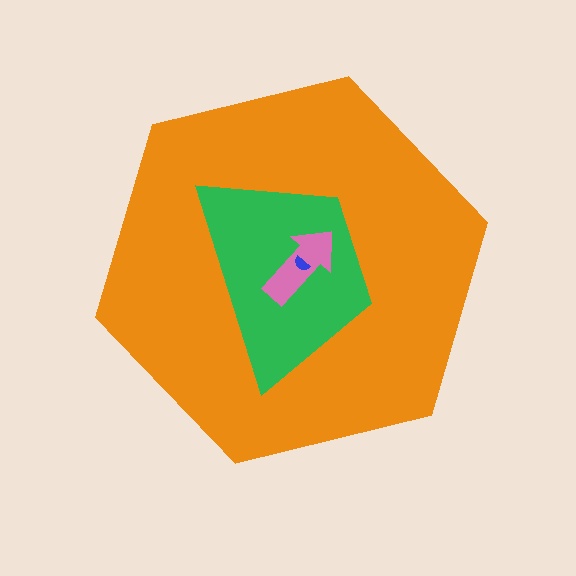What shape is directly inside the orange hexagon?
The green trapezoid.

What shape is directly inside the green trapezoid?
The pink arrow.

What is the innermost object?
The blue semicircle.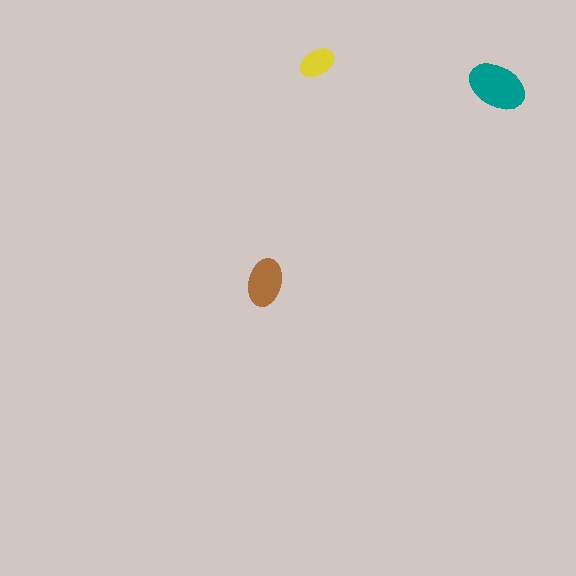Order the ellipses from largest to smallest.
the teal one, the brown one, the yellow one.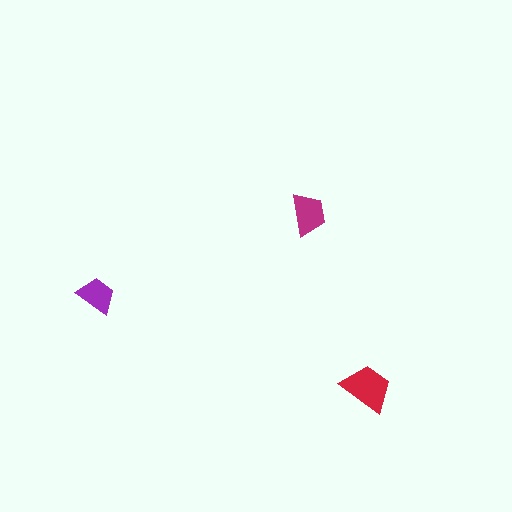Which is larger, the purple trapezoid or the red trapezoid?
The red one.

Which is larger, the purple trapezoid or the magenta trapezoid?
The magenta one.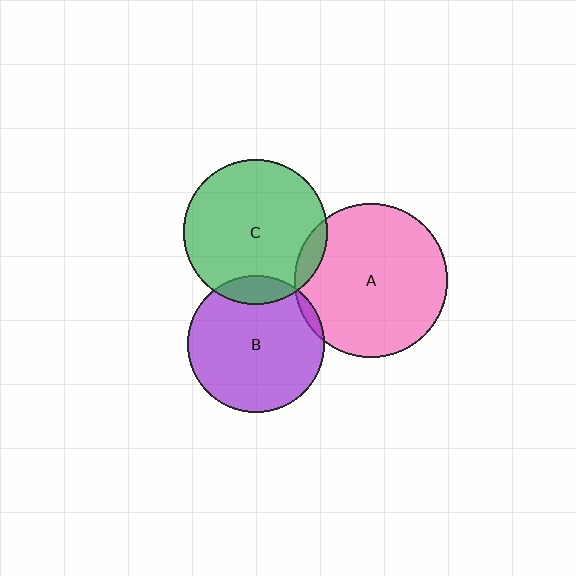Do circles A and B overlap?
Yes.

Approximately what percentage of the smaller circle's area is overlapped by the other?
Approximately 5%.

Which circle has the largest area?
Circle A (pink).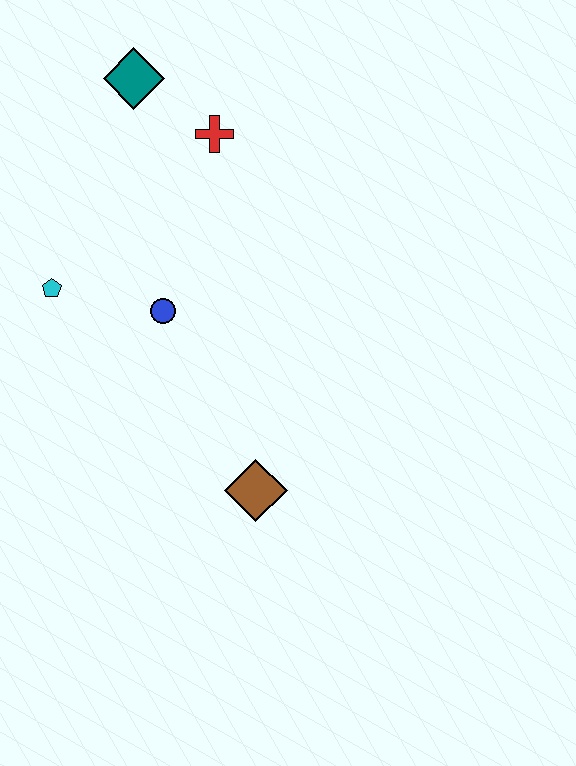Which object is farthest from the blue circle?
The teal diamond is farthest from the blue circle.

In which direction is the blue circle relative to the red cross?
The blue circle is below the red cross.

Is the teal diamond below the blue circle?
No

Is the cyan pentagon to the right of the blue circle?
No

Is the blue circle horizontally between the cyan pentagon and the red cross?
Yes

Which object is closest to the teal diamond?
The red cross is closest to the teal diamond.